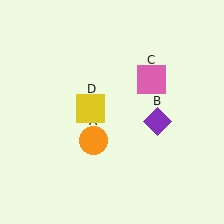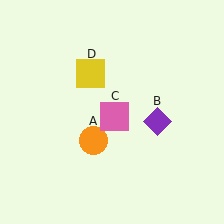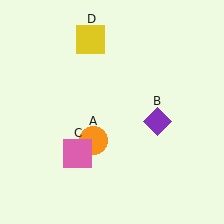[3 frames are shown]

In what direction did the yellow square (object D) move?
The yellow square (object D) moved up.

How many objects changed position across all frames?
2 objects changed position: pink square (object C), yellow square (object D).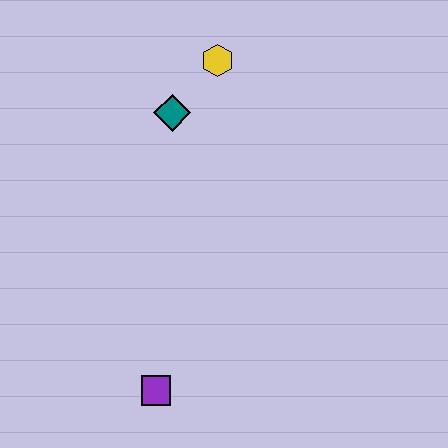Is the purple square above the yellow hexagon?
No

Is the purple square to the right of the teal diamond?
No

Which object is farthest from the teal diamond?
The purple square is farthest from the teal diamond.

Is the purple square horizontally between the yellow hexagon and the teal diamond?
No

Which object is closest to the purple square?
The teal diamond is closest to the purple square.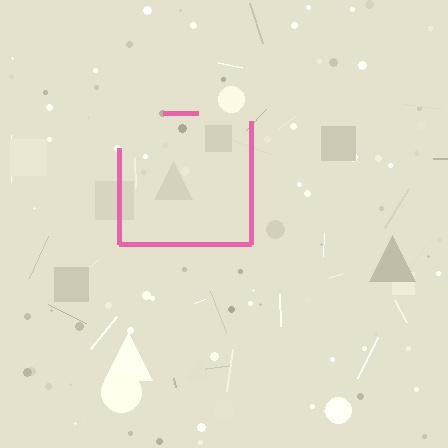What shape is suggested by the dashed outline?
The dashed outline suggests a square.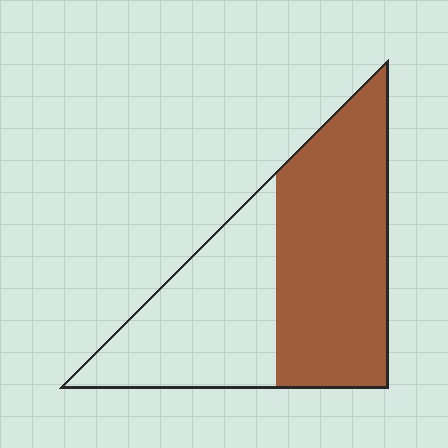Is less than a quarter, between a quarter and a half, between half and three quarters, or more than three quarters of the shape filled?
Between half and three quarters.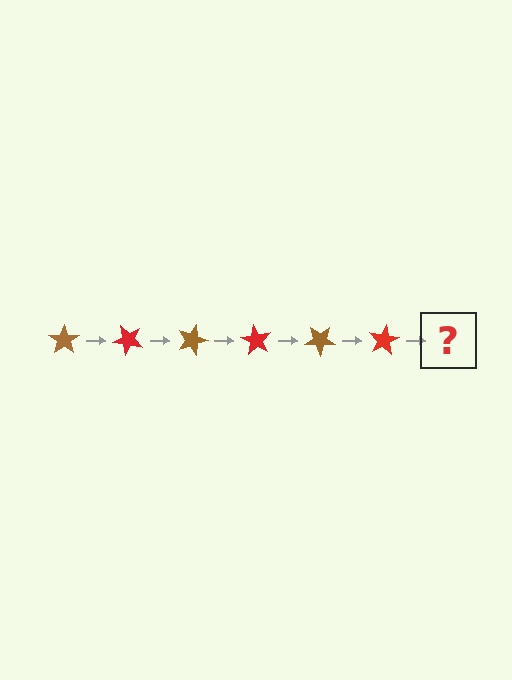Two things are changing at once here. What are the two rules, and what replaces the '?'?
The two rules are that it rotates 45 degrees each step and the color cycles through brown and red. The '?' should be a brown star, rotated 270 degrees from the start.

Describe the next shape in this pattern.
It should be a brown star, rotated 270 degrees from the start.